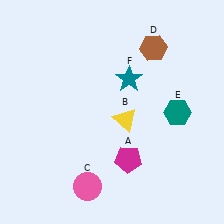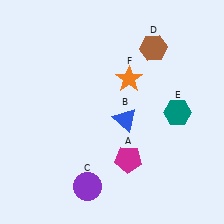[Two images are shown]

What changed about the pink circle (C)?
In Image 1, C is pink. In Image 2, it changed to purple.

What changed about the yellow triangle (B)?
In Image 1, B is yellow. In Image 2, it changed to blue.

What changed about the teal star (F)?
In Image 1, F is teal. In Image 2, it changed to orange.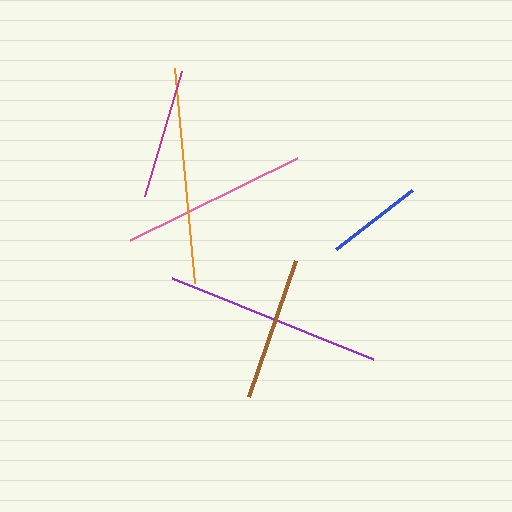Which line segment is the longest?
The purple line is the longest at approximately 217 pixels.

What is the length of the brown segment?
The brown segment is approximately 143 pixels long.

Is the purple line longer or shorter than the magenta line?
The purple line is longer than the magenta line.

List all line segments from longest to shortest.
From longest to shortest: purple, orange, pink, brown, magenta, blue.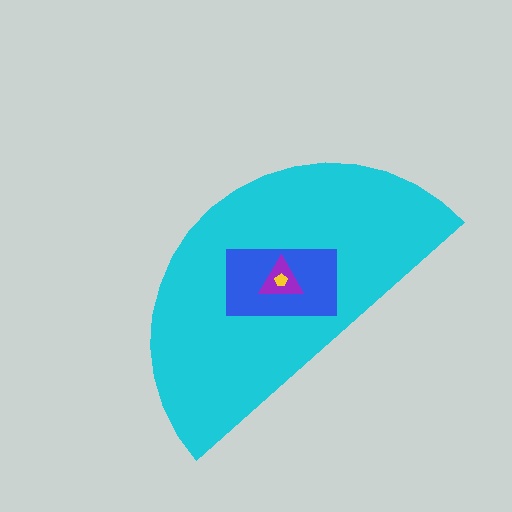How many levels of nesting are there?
4.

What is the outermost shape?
The cyan semicircle.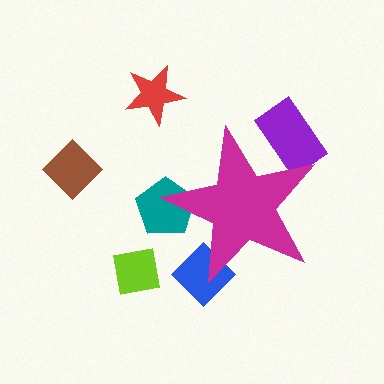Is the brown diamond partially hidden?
No, the brown diamond is fully visible.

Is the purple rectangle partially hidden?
Yes, the purple rectangle is partially hidden behind the magenta star.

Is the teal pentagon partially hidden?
Yes, the teal pentagon is partially hidden behind the magenta star.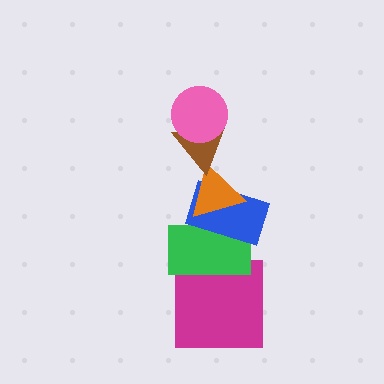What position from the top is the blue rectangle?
The blue rectangle is 4th from the top.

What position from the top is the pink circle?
The pink circle is 1st from the top.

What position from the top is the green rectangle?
The green rectangle is 5th from the top.